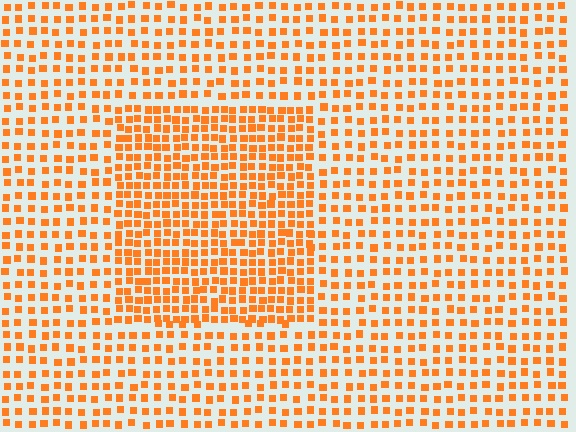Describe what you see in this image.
The image contains small orange elements arranged at two different densities. A rectangle-shaped region is visible where the elements are more densely packed than the surrounding area.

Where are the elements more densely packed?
The elements are more densely packed inside the rectangle boundary.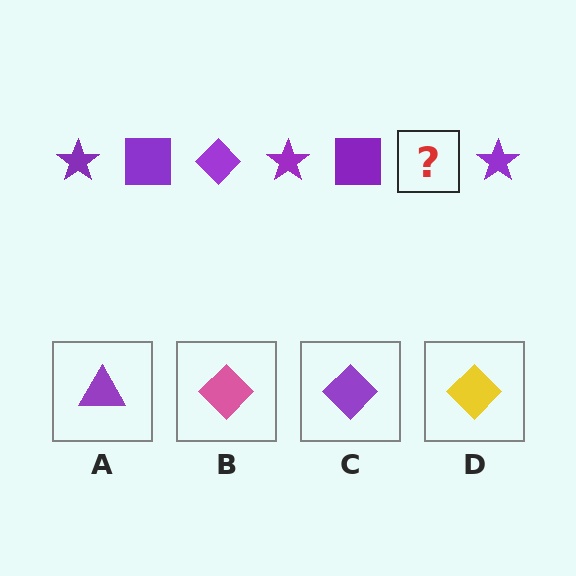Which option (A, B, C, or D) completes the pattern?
C.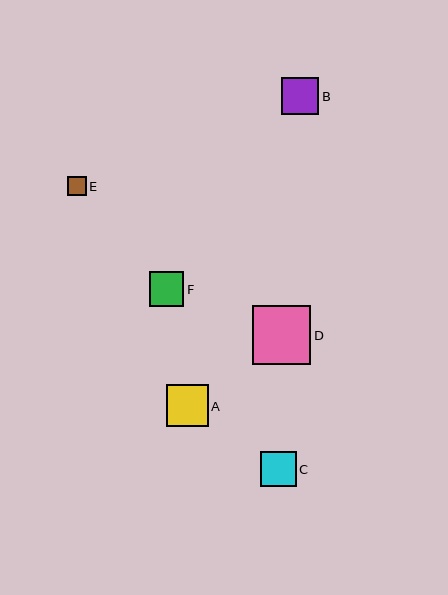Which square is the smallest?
Square E is the smallest with a size of approximately 19 pixels.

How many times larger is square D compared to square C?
Square D is approximately 1.6 times the size of square C.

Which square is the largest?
Square D is the largest with a size of approximately 58 pixels.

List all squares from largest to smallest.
From largest to smallest: D, A, B, C, F, E.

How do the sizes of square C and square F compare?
Square C and square F are approximately the same size.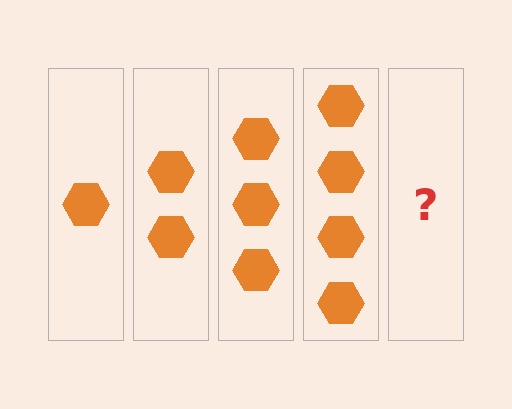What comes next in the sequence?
The next element should be 5 hexagons.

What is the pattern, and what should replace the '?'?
The pattern is that each step adds one more hexagon. The '?' should be 5 hexagons.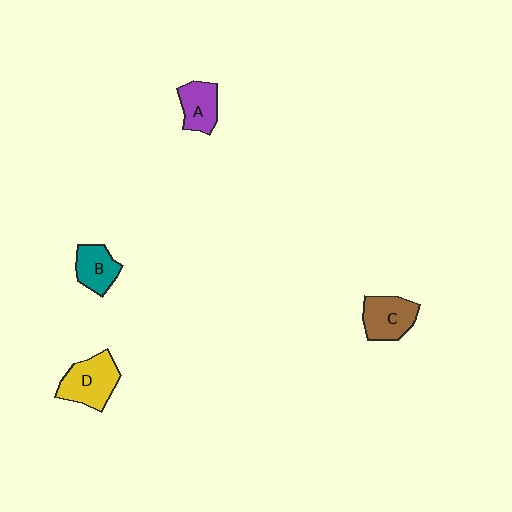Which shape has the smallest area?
Shape B (teal).